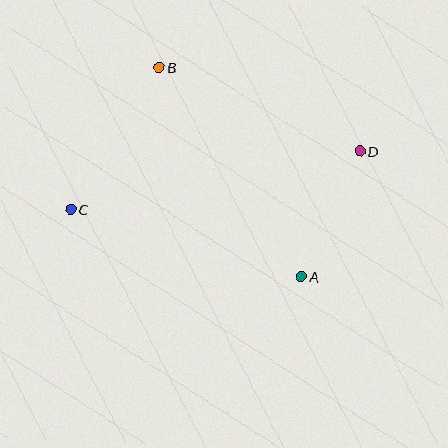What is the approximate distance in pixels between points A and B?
The distance between A and B is approximately 253 pixels.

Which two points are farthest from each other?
Points C and D are farthest from each other.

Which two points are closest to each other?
Points A and D are closest to each other.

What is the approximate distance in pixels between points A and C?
The distance between A and C is approximately 240 pixels.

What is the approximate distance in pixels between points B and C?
The distance between B and C is approximately 167 pixels.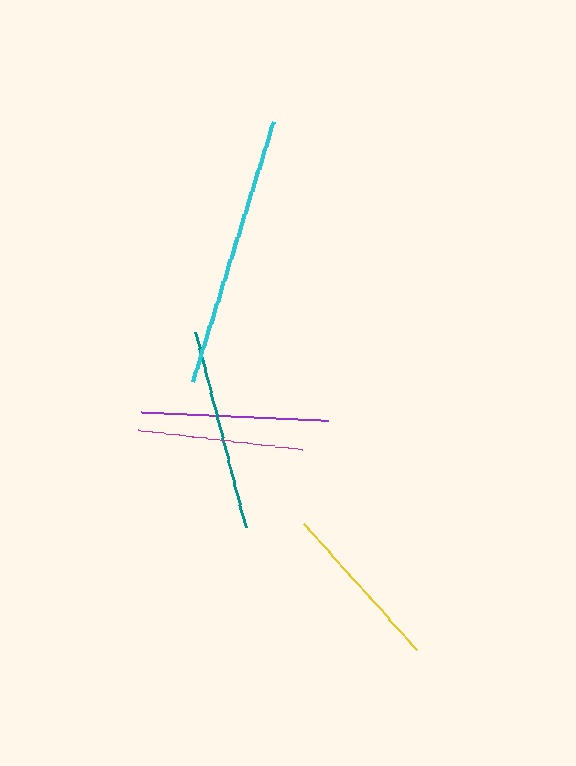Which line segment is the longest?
The cyan line is the longest at approximately 272 pixels.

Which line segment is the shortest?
The magenta line is the shortest at approximately 165 pixels.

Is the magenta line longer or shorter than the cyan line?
The cyan line is longer than the magenta line.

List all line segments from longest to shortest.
From longest to shortest: cyan, teal, purple, yellow, magenta.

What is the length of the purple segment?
The purple segment is approximately 188 pixels long.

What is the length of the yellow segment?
The yellow segment is approximately 170 pixels long.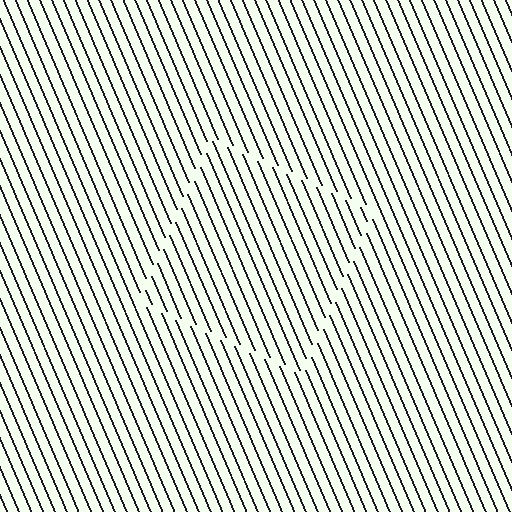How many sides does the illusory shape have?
4 sides — the line-ends trace a square.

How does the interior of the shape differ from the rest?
The interior of the shape contains the same grating, shifted by half a period — the contour is defined by the phase discontinuity where line-ends from the inner and outer gratings abut.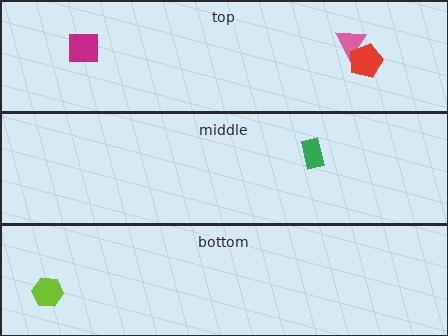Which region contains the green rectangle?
The middle region.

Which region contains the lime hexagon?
The bottom region.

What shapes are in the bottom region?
The lime hexagon.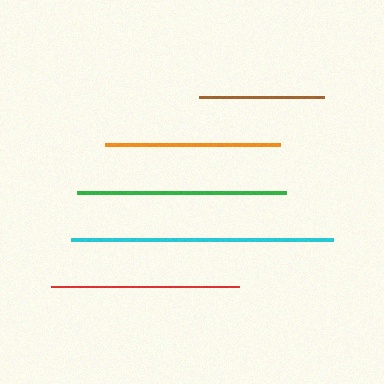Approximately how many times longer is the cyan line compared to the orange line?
The cyan line is approximately 1.5 times the length of the orange line.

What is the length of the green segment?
The green segment is approximately 210 pixels long.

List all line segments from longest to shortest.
From longest to shortest: cyan, green, red, orange, brown.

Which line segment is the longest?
The cyan line is the longest at approximately 263 pixels.